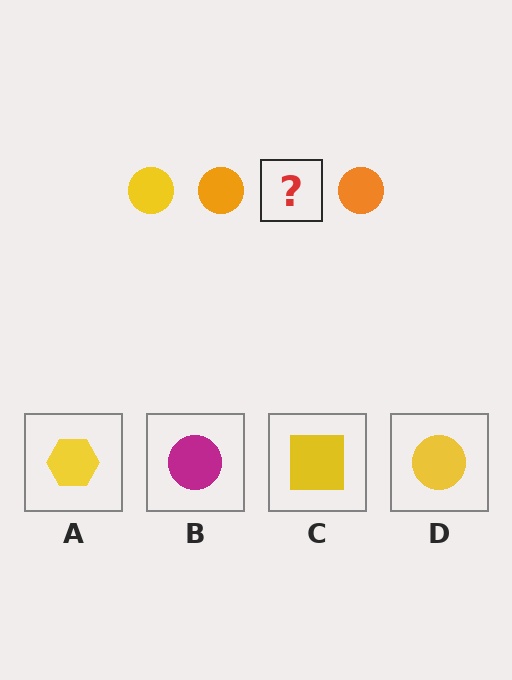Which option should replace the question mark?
Option D.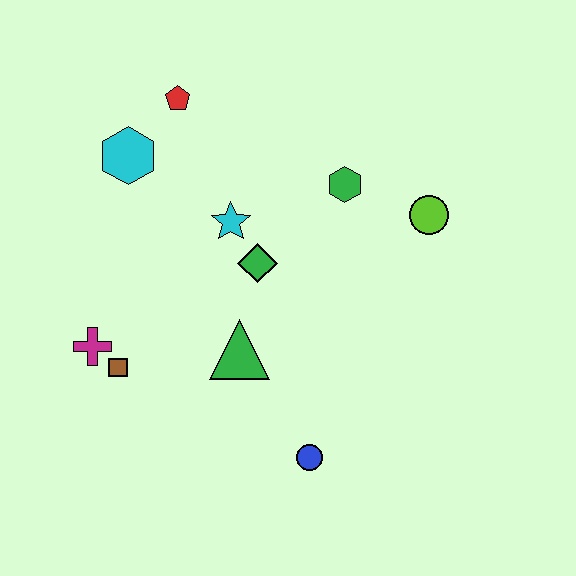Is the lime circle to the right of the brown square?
Yes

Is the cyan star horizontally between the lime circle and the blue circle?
No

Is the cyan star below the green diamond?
No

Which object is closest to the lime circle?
The green hexagon is closest to the lime circle.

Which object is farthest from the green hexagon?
The magenta cross is farthest from the green hexagon.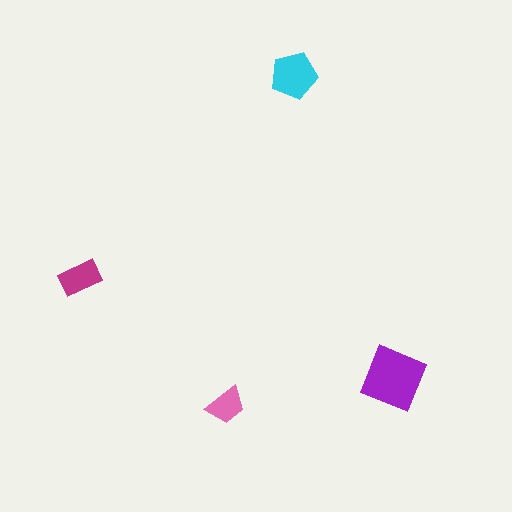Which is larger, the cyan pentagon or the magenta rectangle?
The cyan pentagon.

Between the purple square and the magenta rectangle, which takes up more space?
The purple square.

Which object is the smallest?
The pink trapezoid.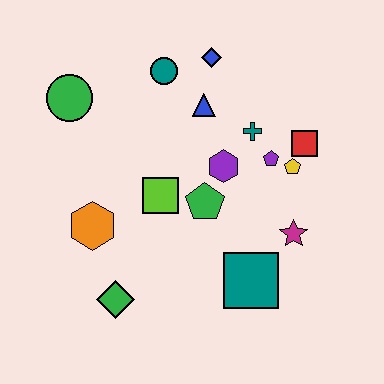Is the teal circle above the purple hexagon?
Yes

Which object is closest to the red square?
The yellow pentagon is closest to the red square.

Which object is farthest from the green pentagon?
The green circle is farthest from the green pentagon.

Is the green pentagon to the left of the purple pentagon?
Yes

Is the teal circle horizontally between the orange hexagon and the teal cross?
Yes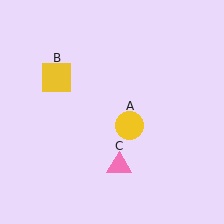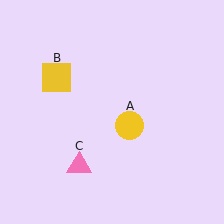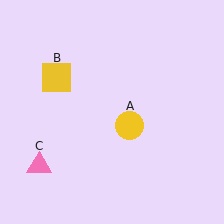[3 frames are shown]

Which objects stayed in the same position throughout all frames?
Yellow circle (object A) and yellow square (object B) remained stationary.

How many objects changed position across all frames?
1 object changed position: pink triangle (object C).